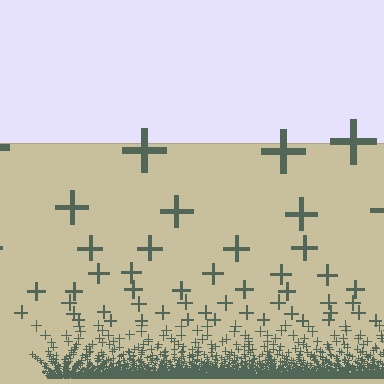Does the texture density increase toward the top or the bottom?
Density increases toward the bottom.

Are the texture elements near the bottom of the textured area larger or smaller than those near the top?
Smaller. The gradient is inverted — elements near the bottom are smaller and denser.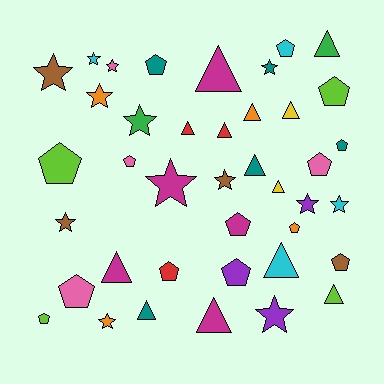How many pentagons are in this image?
There are 14 pentagons.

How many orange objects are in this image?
There are 4 orange objects.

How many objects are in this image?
There are 40 objects.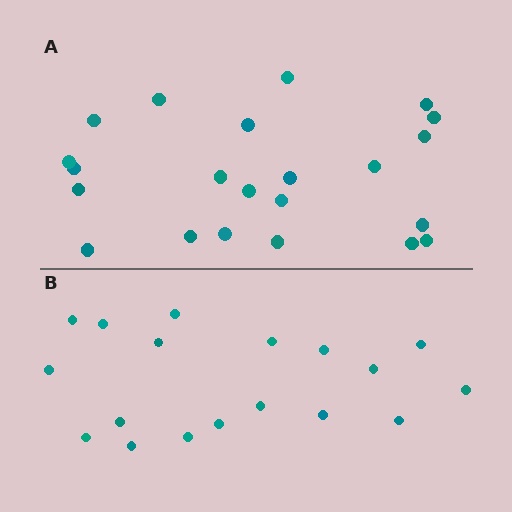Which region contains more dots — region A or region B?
Region A (the top region) has more dots.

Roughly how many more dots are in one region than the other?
Region A has about 4 more dots than region B.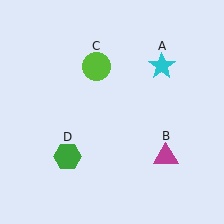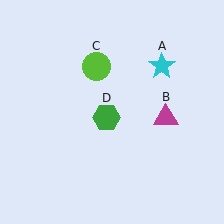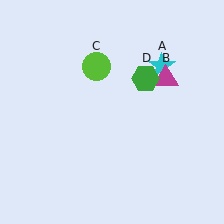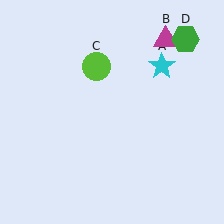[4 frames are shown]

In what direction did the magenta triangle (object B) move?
The magenta triangle (object B) moved up.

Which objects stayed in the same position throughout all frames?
Cyan star (object A) and lime circle (object C) remained stationary.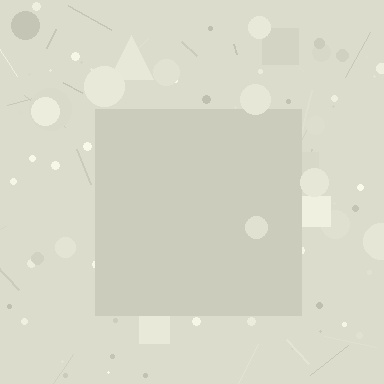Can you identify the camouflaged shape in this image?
The camouflaged shape is a square.